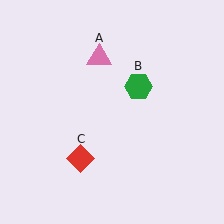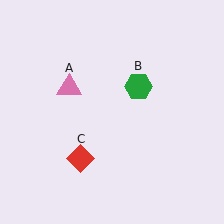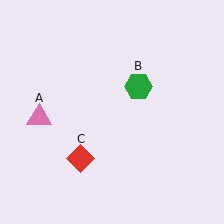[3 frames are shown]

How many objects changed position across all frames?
1 object changed position: pink triangle (object A).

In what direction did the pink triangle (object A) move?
The pink triangle (object A) moved down and to the left.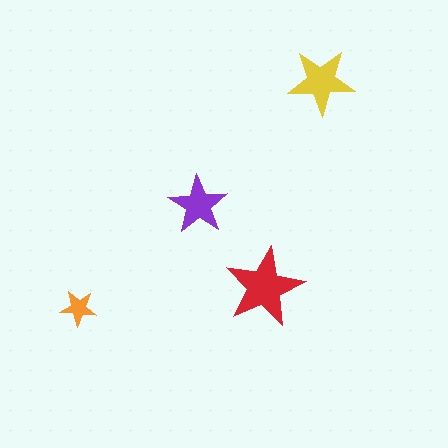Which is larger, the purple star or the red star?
The red one.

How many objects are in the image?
There are 4 objects in the image.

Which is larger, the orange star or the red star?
The red one.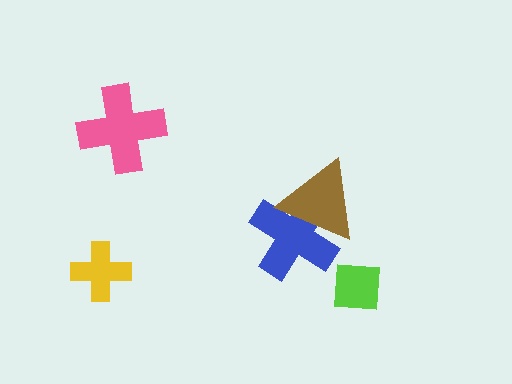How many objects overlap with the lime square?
0 objects overlap with the lime square.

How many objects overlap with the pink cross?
0 objects overlap with the pink cross.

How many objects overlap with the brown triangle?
1 object overlaps with the brown triangle.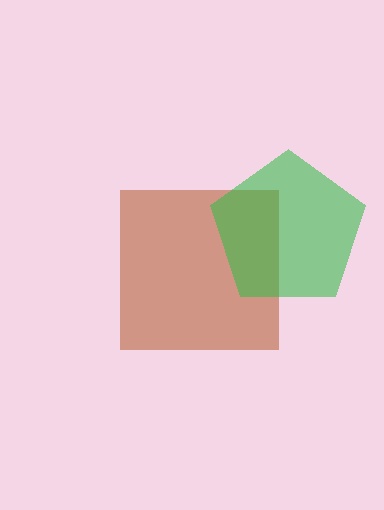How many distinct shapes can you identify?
There are 2 distinct shapes: a brown square, a green pentagon.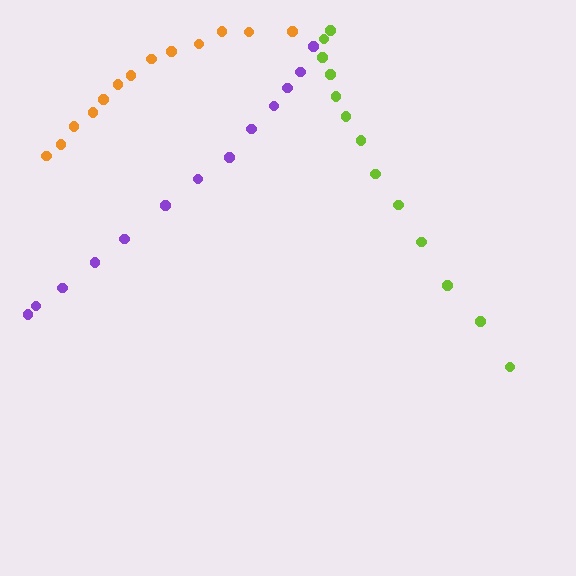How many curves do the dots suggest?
There are 3 distinct paths.